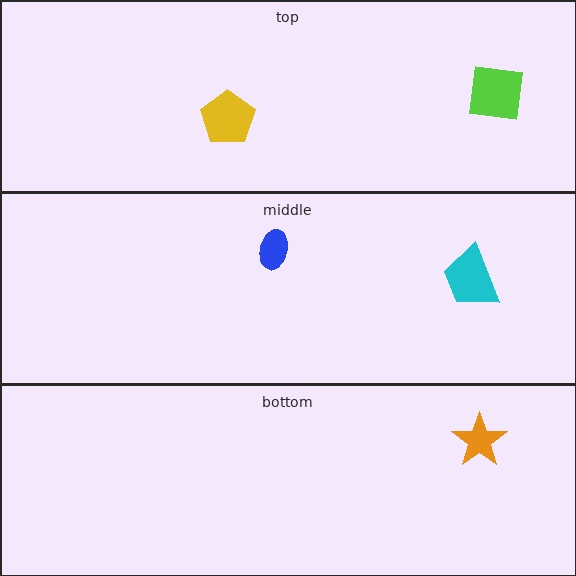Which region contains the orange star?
The bottom region.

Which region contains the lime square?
The top region.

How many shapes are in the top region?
2.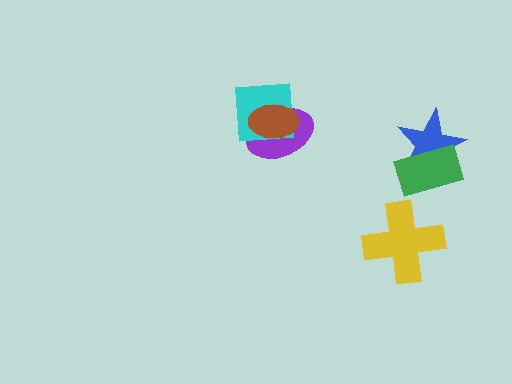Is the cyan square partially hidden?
Yes, it is partially covered by another shape.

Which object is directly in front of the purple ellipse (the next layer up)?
The cyan square is directly in front of the purple ellipse.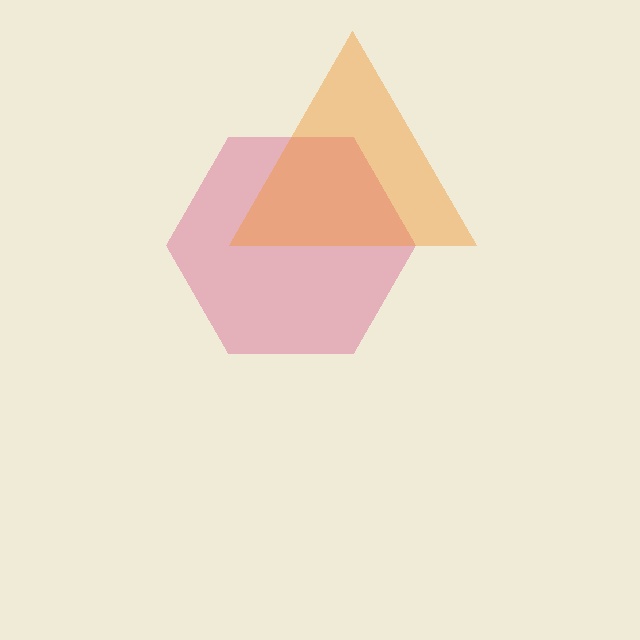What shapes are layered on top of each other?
The layered shapes are: a pink hexagon, an orange triangle.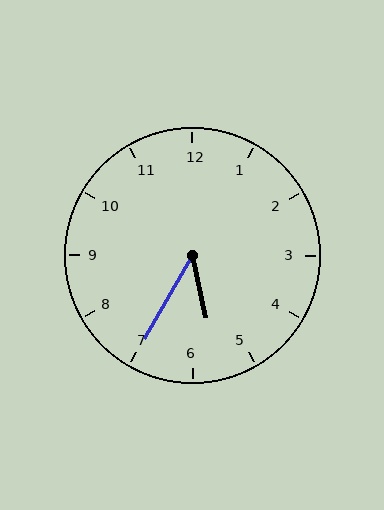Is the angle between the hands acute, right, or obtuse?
It is acute.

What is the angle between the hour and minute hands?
Approximately 42 degrees.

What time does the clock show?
5:35.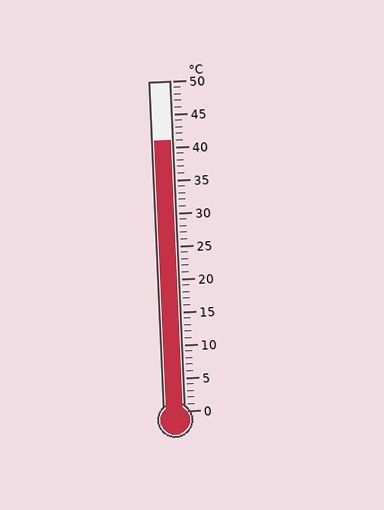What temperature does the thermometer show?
The thermometer shows approximately 41°C.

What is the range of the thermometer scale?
The thermometer scale ranges from 0°C to 50°C.